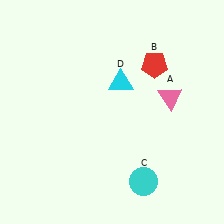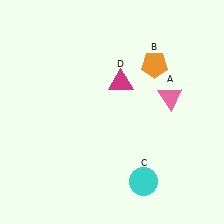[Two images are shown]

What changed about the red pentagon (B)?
In Image 1, B is red. In Image 2, it changed to orange.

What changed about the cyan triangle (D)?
In Image 1, D is cyan. In Image 2, it changed to magenta.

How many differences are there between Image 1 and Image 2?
There are 2 differences between the two images.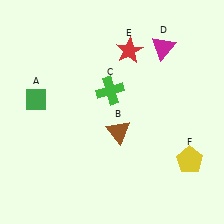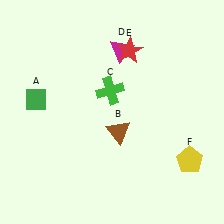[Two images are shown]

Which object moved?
The magenta triangle (D) moved left.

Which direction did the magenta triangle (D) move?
The magenta triangle (D) moved left.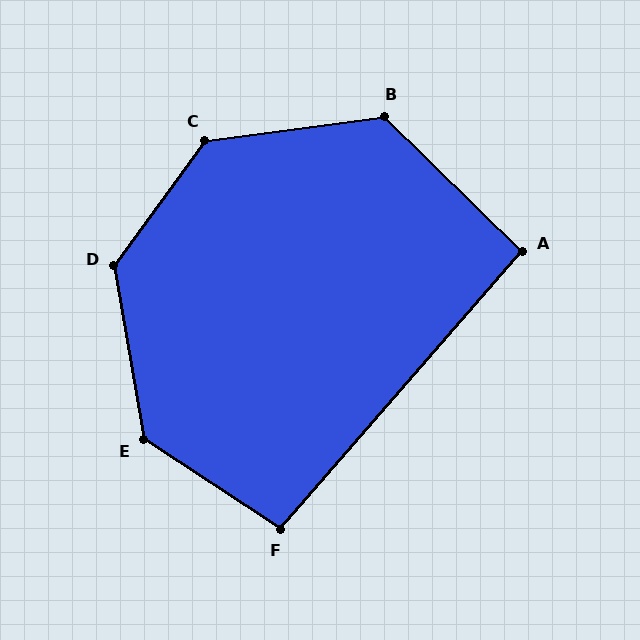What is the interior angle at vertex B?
Approximately 128 degrees (obtuse).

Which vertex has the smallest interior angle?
A, at approximately 93 degrees.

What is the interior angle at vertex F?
Approximately 98 degrees (obtuse).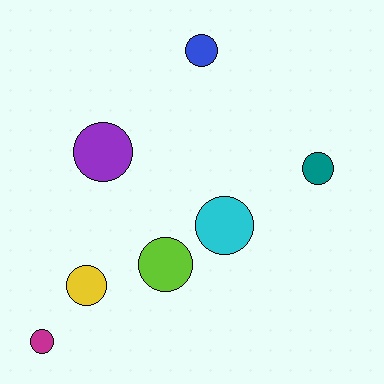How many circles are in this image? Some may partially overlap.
There are 7 circles.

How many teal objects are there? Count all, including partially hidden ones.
There is 1 teal object.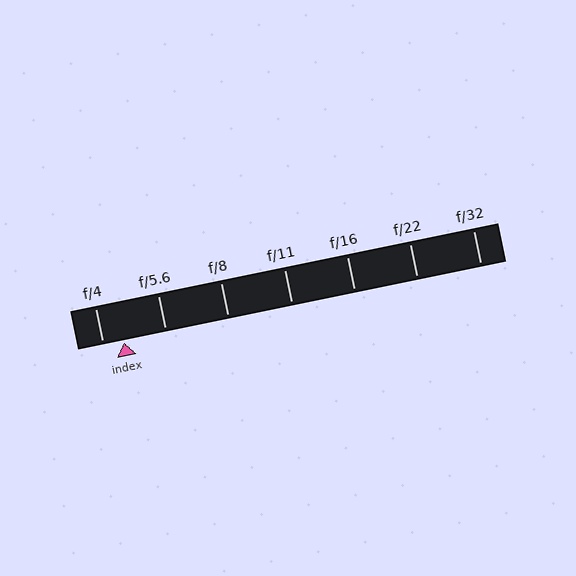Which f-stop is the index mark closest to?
The index mark is closest to f/4.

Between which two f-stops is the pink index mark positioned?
The index mark is between f/4 and f/5.6.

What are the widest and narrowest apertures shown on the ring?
The widest aperture shown is f/4 and the narrowest is f/32.